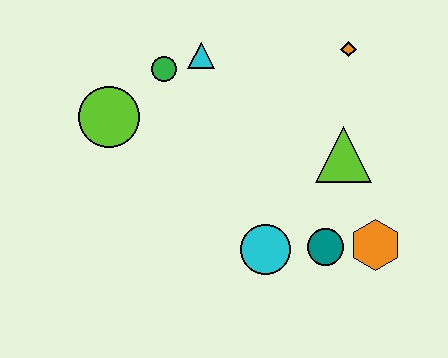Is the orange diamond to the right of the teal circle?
Yes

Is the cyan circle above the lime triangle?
No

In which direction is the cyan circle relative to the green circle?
The cyan circle is below the green circle.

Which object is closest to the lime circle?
The green circle is closest to the lime circle.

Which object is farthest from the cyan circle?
The orange diamond is farthest from the cyan circle.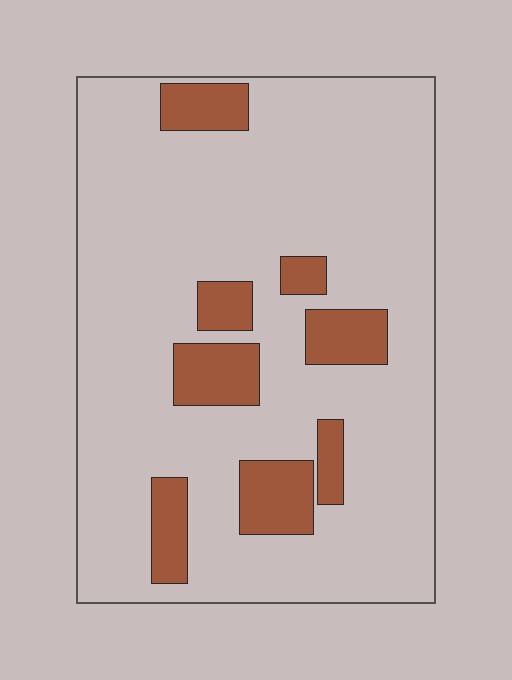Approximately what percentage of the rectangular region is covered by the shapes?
Approximately 15%.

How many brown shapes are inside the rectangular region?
8.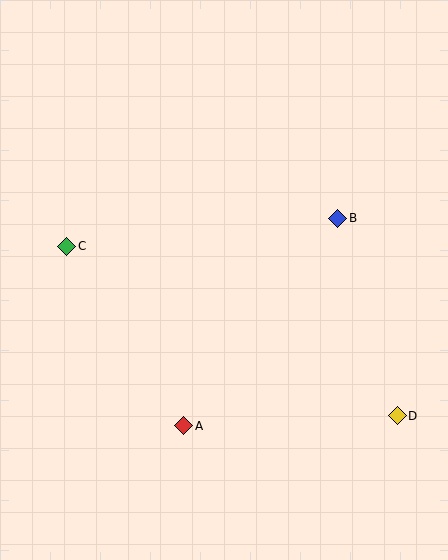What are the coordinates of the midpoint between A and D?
The midpoint between A and D is at (291, 421).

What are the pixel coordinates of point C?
Point C is at (67, 246).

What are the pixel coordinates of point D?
Point D is at (397, 416).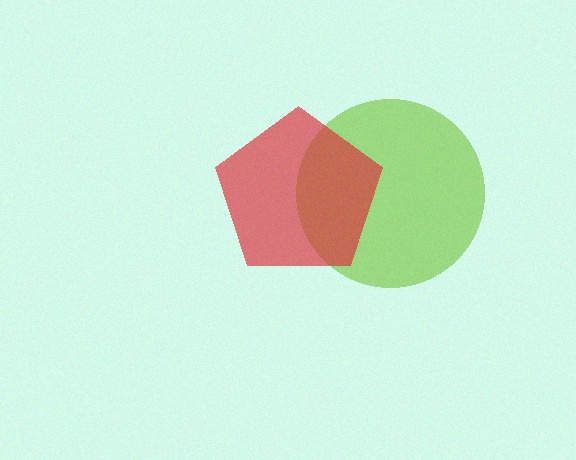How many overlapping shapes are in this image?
There are 2 overlapping shapes in the image.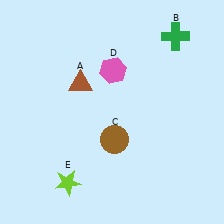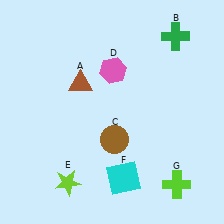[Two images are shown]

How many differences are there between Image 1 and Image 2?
There are 2 differences between the two images.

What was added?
A cyan square (F), a lime cross (G) were added in Image 2.